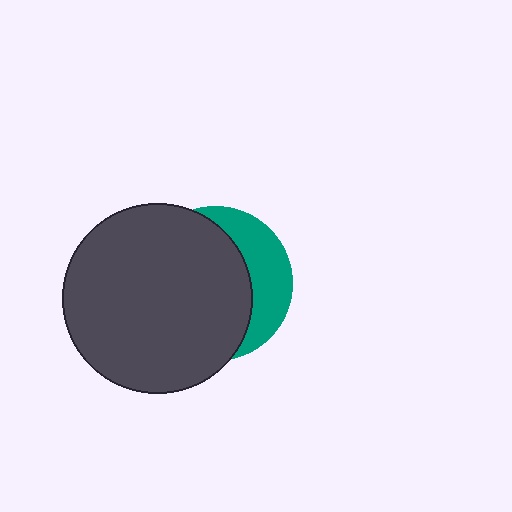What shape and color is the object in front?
The object in front is a dark gray circle.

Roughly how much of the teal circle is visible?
A small part of it is visible (roughly 31%).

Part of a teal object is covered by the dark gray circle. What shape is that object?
It is a circle.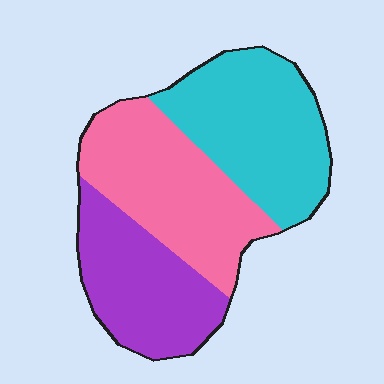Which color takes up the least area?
Purple, at roughly 30%.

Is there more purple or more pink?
Pink.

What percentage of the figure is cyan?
Cyan takes up between a quarter and a half of the figure.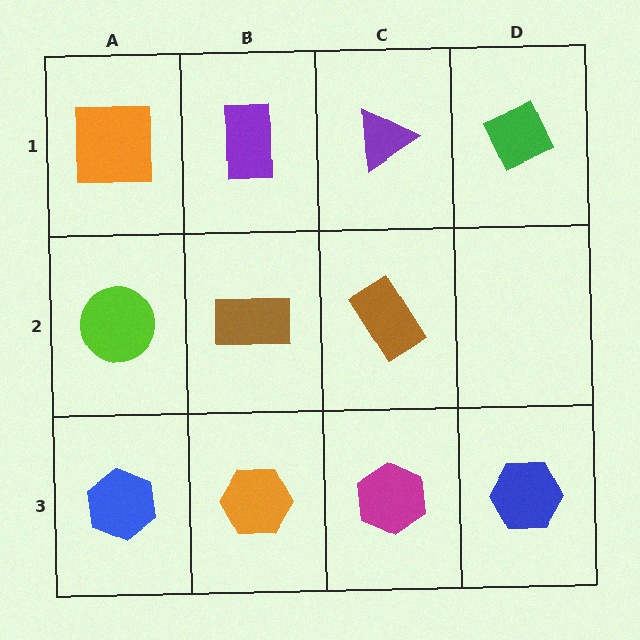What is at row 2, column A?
A lime circle.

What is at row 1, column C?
A purple triangle.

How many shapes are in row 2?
3 shapes.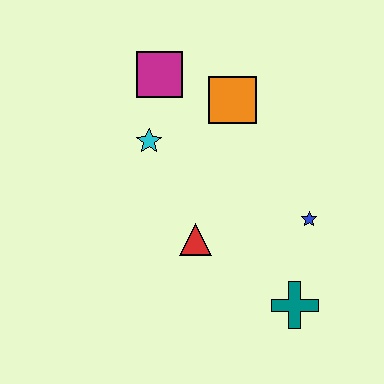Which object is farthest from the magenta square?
The teal cross is farthest from the magenta square.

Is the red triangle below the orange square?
Yes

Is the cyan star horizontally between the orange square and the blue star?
No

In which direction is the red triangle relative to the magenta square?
The red triangle is below the magenta square.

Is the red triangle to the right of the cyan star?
Yes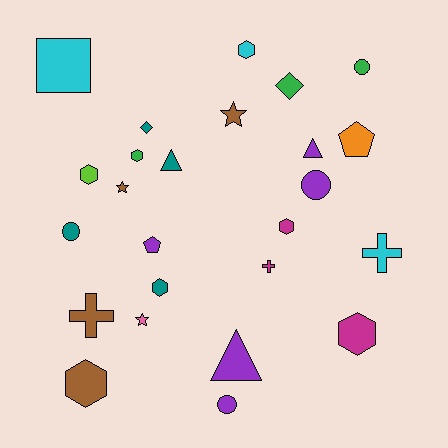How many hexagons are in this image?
There are 7 hexagons.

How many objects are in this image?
There are 25 objects.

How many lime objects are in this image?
There is 1 lime object.